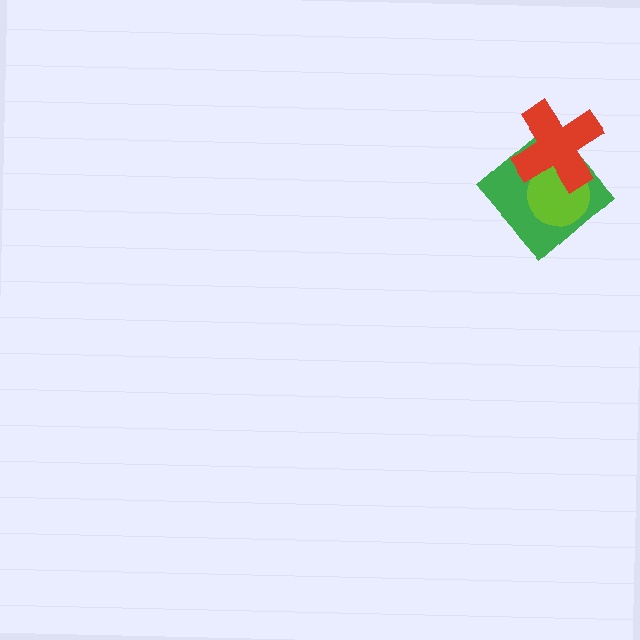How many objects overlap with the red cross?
2 objects overlap with the red cross.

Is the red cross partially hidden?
No, no other shape covers it.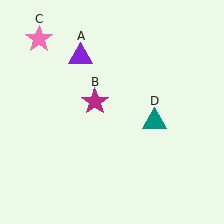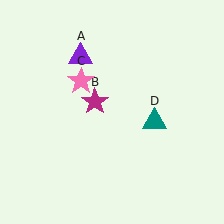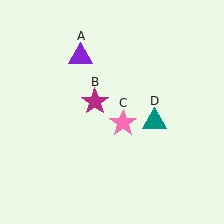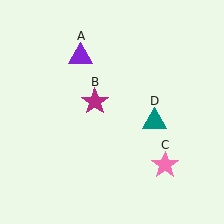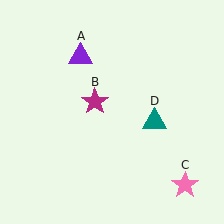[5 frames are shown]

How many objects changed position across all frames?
1 object changed position: pink star (object C).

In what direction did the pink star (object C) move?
The pink star (object C) moved down and to the right.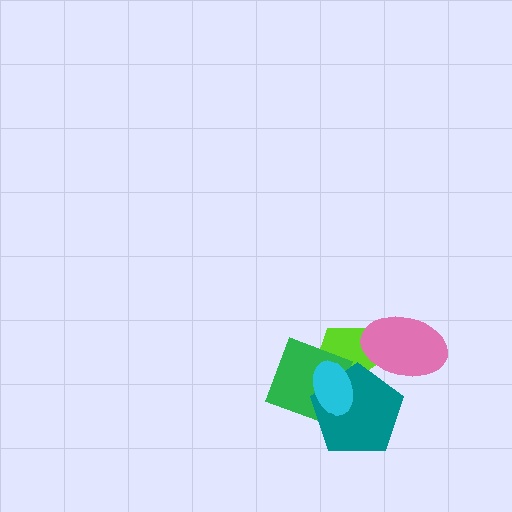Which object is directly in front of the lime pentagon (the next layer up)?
The green diamond is directly in front of the lime pentagon.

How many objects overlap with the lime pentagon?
4 objects overlap with the lime pentagon.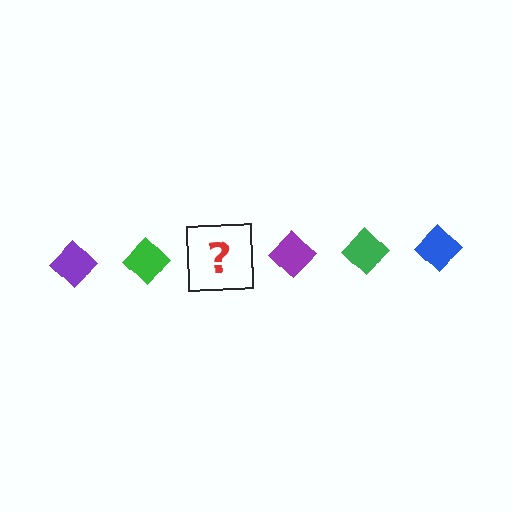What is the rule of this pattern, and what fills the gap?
The rule is that the pattern cycles through purple, green, blue diamonds. The gap should be filled with a blue diamond.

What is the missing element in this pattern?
The missing element is a blue diamond.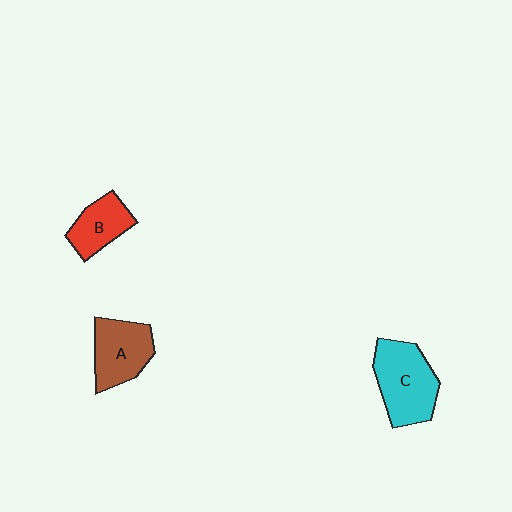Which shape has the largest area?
Shape C (cyan).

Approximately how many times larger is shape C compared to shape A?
Approximately 1.2 times.